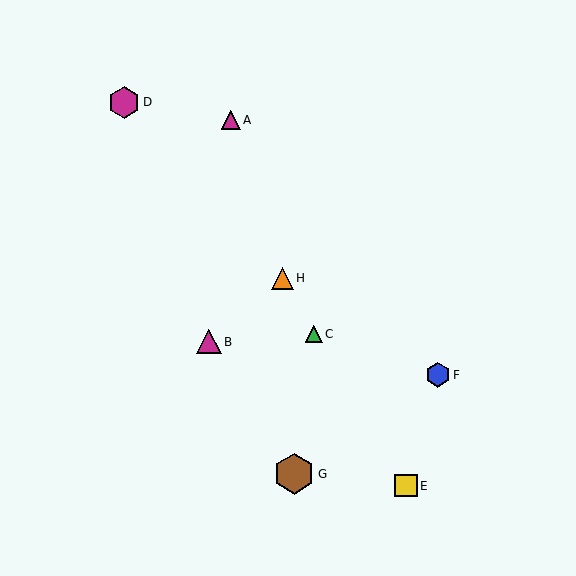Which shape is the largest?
The brown hexagon (labeled G) is the largest.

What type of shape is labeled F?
Shape F is a blue hexagon.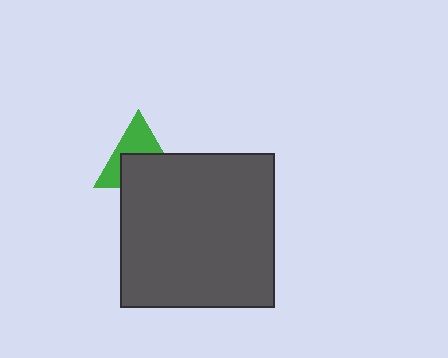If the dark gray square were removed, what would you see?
You would see the complete green triangle.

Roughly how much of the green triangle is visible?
About half of it is visible (roughly 48%).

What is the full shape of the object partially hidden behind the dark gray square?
The partially hidden object is a green triangle.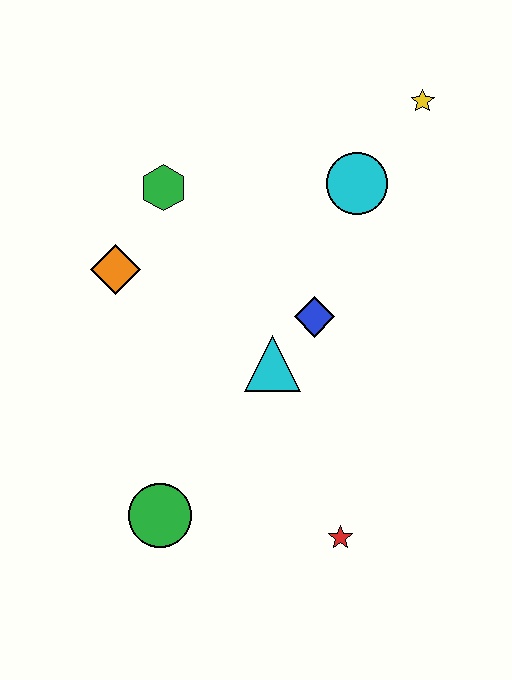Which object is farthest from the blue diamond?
The green circle is farthest from the blue diamond.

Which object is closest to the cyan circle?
The yellow star is closest to the cyan circle.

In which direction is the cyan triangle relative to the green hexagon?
The cyan triangle is below the green hexagon.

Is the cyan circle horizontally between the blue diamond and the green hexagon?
No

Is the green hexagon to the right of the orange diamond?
Yes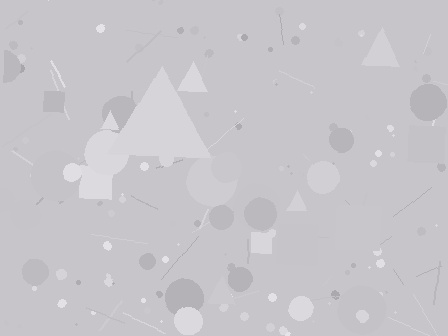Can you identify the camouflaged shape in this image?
The camouflaged shape is a triangle.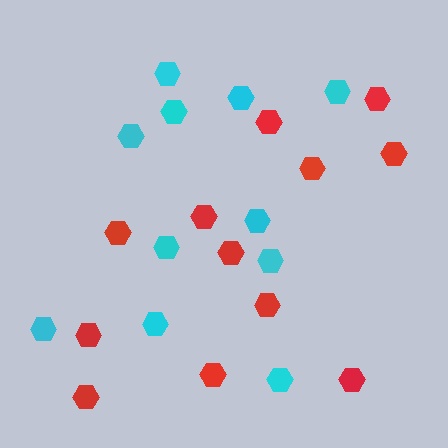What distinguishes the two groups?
There are 2 groups: one group of cyan hexagons (11) and one group of red hexagons (12).